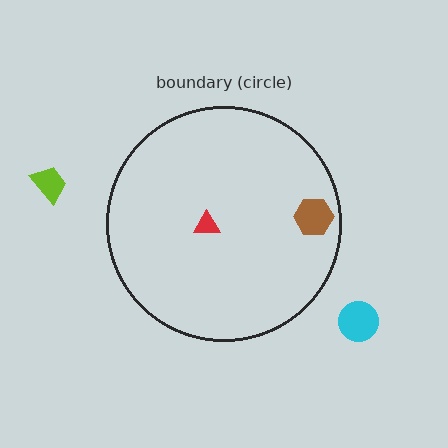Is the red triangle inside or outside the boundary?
Inside.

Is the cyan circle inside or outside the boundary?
Outside.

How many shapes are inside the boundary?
2 inside, 2 outside.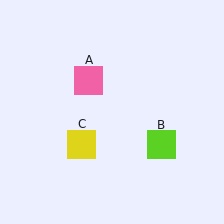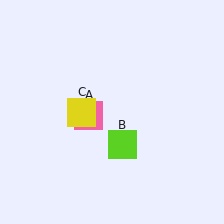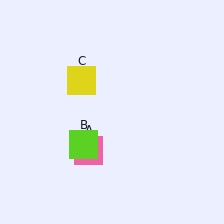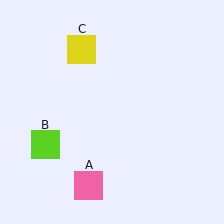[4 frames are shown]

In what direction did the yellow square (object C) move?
The yellow square (object C) moved up.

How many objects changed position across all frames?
3 objects changed position: pink square (object A), lime square (object B), yellow square (object C).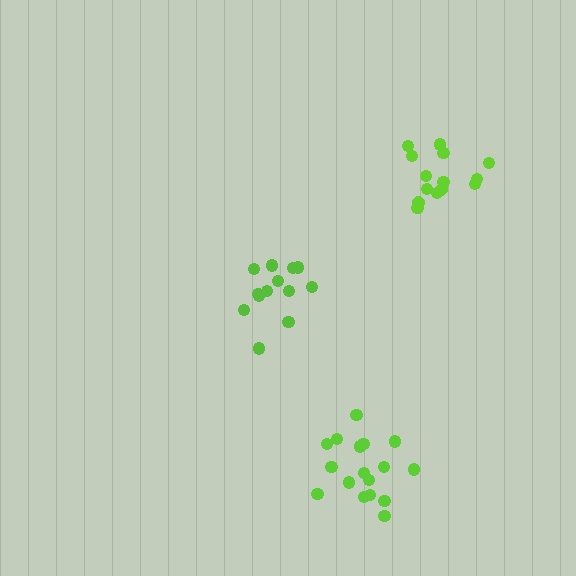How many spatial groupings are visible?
There are 3 spatial groupings.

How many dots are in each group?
Group 1: 14 dots, Group 2: 13 dots, Group 3: 17 dots (44 total).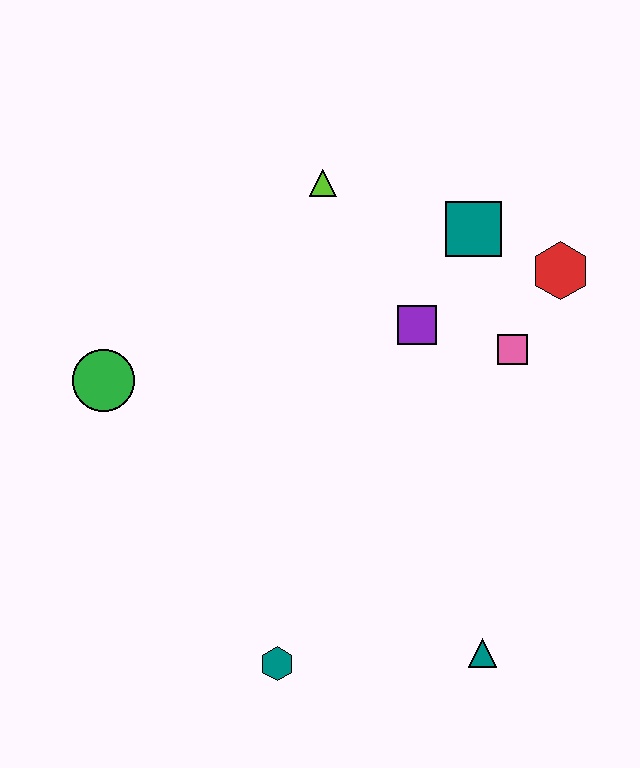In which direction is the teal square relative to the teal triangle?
The teal square is above the teal triangle.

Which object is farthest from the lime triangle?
The teal triangle is farthest from the lime triangle.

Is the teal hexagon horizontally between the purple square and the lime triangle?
No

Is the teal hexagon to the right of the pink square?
No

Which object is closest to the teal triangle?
The teal hexagon is closest to the teal triangle.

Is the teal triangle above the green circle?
No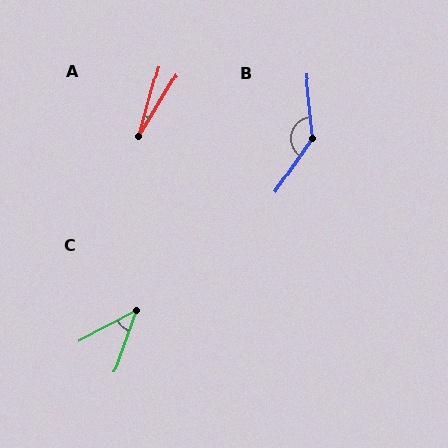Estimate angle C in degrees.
Approximately 43 degrees.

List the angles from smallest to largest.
A (16°), C (43°), B (140°).